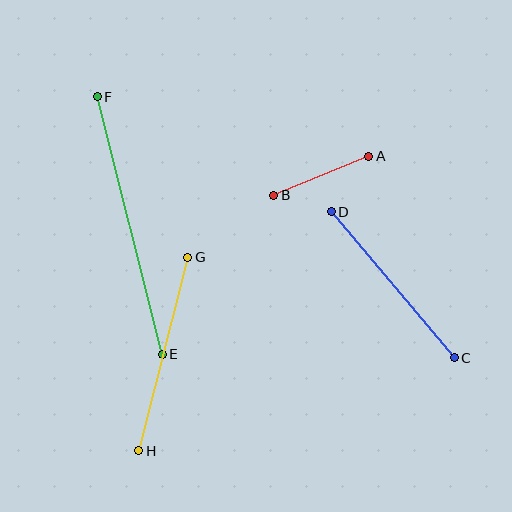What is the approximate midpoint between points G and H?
The midpoint is at approximately (163, 354) pixels.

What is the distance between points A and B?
The distance is approximately 103 pixels.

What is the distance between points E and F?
The distance is approximately 266 pixels.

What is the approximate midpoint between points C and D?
The midpoint is at approximately (393, 285) pixels.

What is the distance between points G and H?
The distance is approximately 200 pixels.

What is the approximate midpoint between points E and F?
The midpoint is at approximately (130, 226) pixels.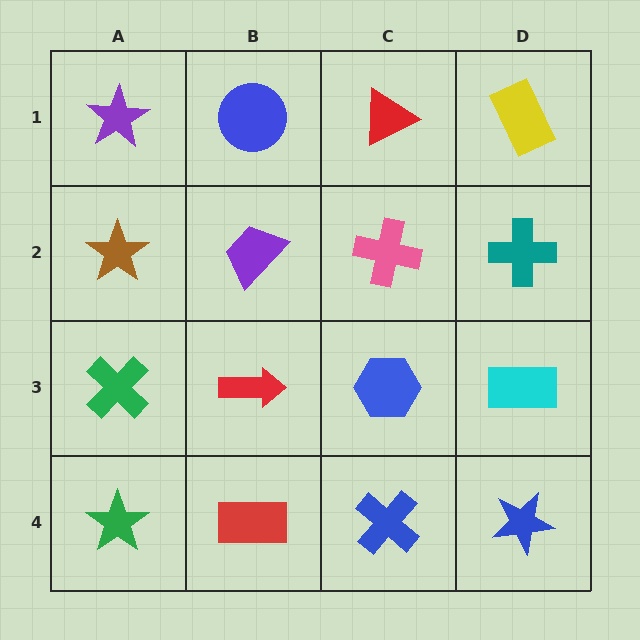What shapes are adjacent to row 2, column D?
A yellow rectangle (row 1, column D), a cyan rectangle (row 3, column D), a pink cross (row 2, column C).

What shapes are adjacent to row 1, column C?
A pink cross (row 2, column C), a blue circle (row 1, column B), a yellow rectangle (row 1, column D).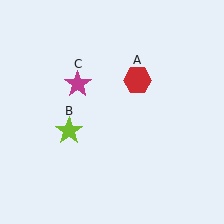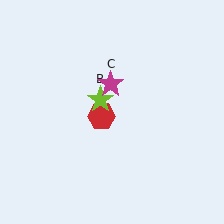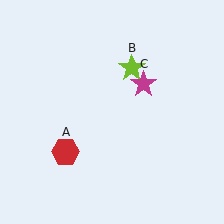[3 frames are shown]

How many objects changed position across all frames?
3 objects changed position: red hexagon (object A), lime star (object B), magenta star (object C).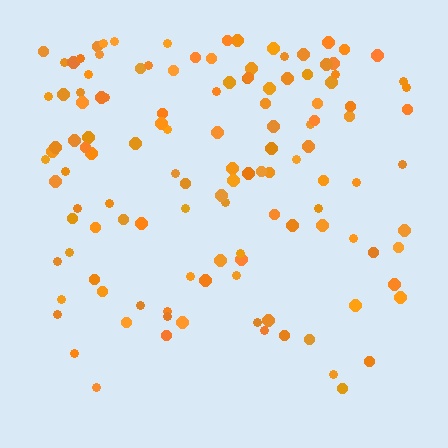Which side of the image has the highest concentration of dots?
The top.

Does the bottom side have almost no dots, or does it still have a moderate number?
Still a moderate number, just noticeably fewer than the top.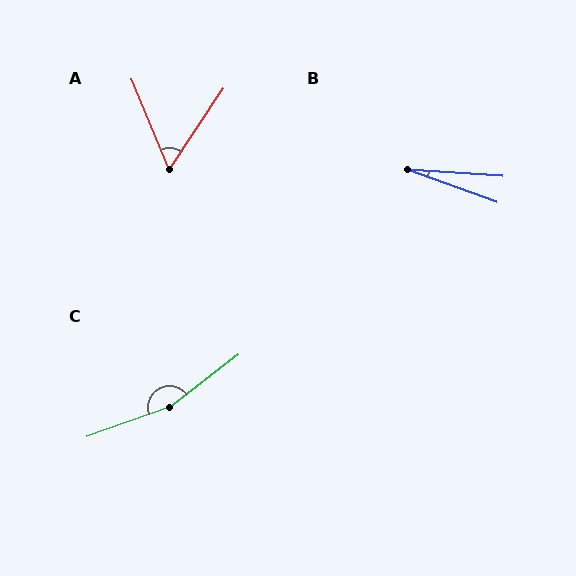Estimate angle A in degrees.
Approximately 57 degrees.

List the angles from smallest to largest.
B (16°), A (57°), C (162°).